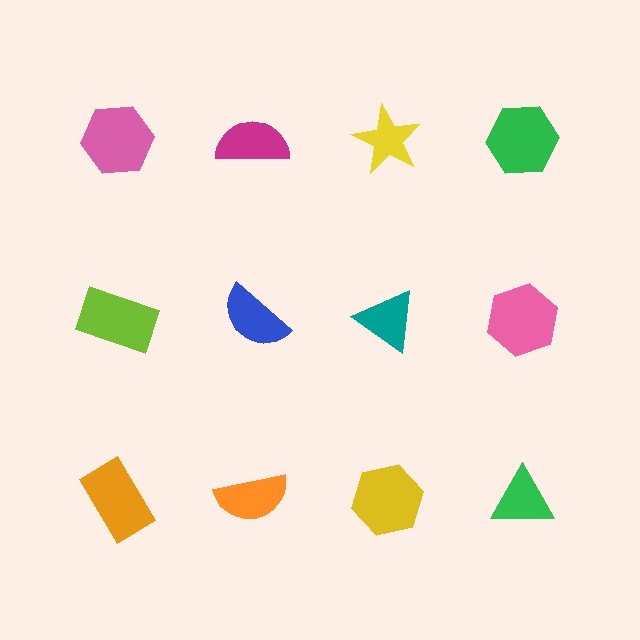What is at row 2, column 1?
A lime rectangle.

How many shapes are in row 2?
4 shapes.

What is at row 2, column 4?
A pink hexagon.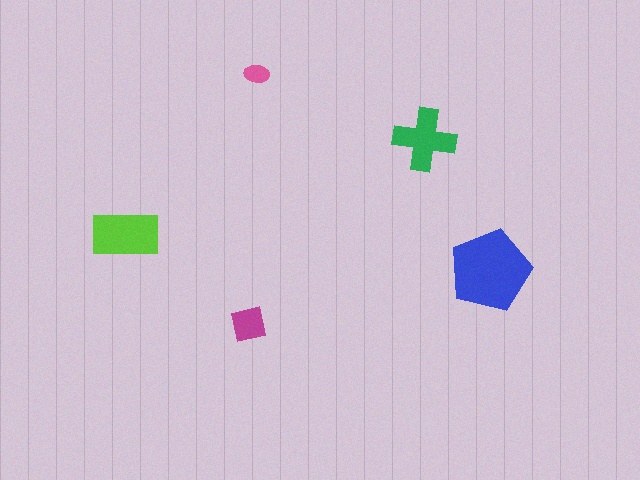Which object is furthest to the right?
The blue pentagon is rightmost.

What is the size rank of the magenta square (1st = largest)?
4th.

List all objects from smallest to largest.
The pink ellipse, the magenta square, the green cross, the lime rectangle, the blue pentagon.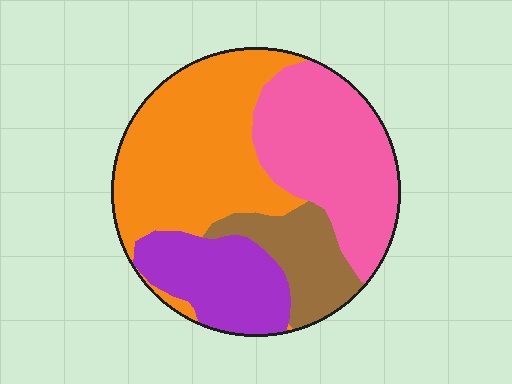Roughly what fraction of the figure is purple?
Purple covers around 20% of the figure.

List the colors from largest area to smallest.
From largest to smallest: orange, pink, purple, brown.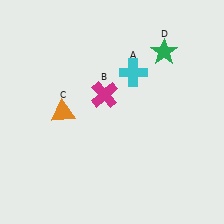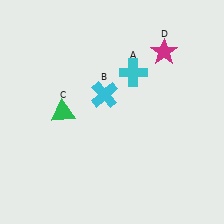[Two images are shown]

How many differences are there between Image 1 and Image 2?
There are 3 differences between the two images.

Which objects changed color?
B changed from magenta to cyan. C changed from orange to green. D changed from green to magenta.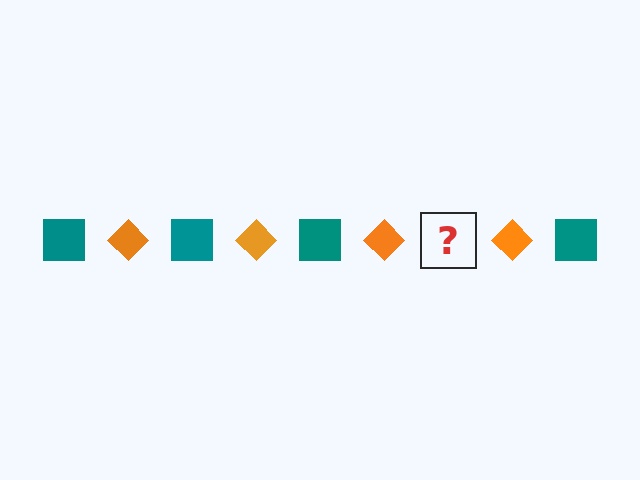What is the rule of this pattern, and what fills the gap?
The rule is that the pattern alternates between teal square and orange diamond. The gap should be filled with a teal square.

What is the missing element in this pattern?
The missing element is a teal square.